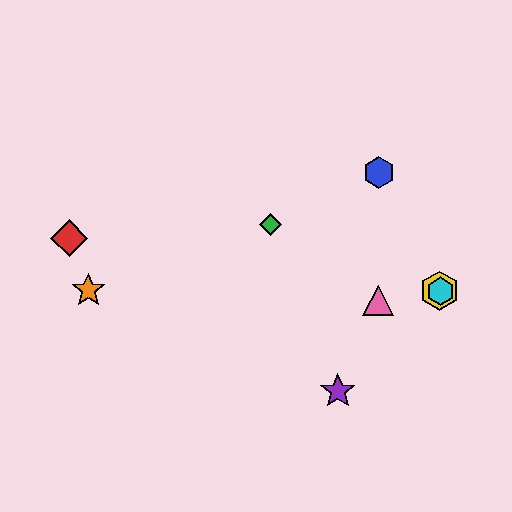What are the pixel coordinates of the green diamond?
The green diamond is at (270, 225).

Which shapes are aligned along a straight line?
The green diamond, the yellow hexagon, the cyan hexagon are aligned along a straight line.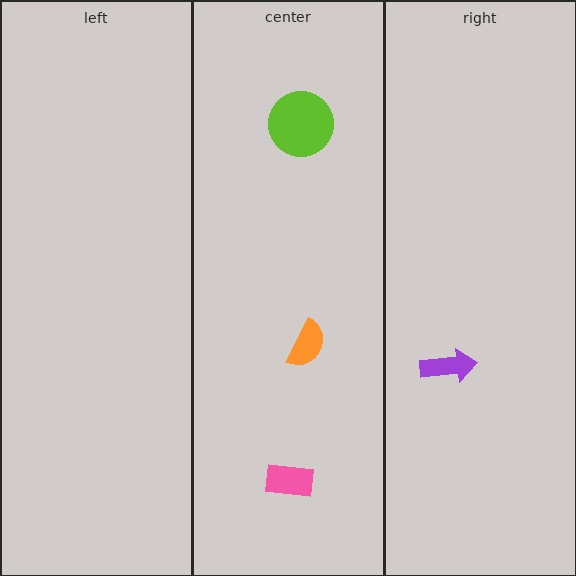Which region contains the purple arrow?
The right region.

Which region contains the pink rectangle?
The center region.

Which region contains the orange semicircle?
The center region.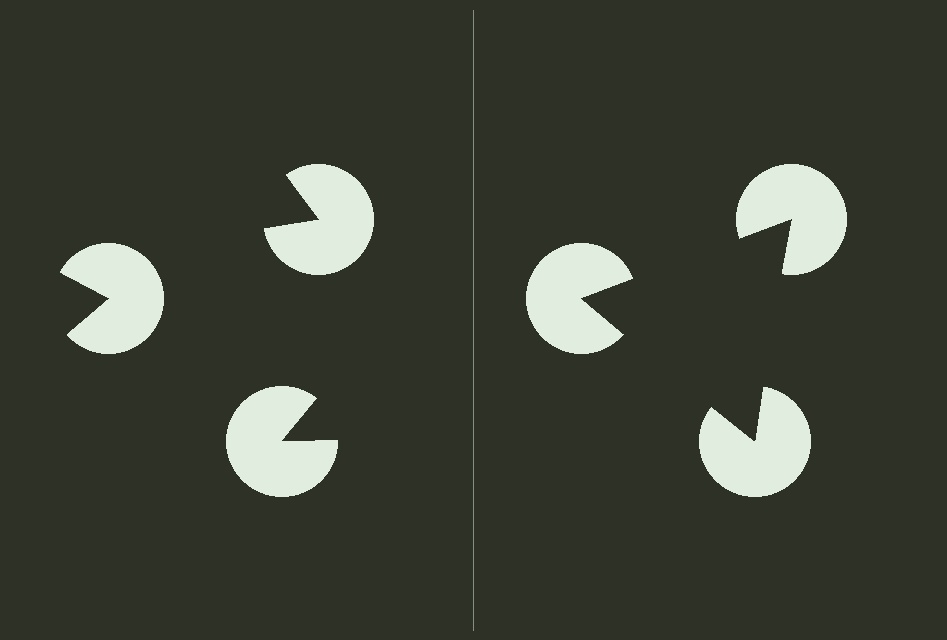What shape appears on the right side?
An illusory triangle.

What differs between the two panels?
The pac-man discs are positioned identically on both sides; only the wedge orientations differ. On the right they align to a triangle; on the left they are misaligned.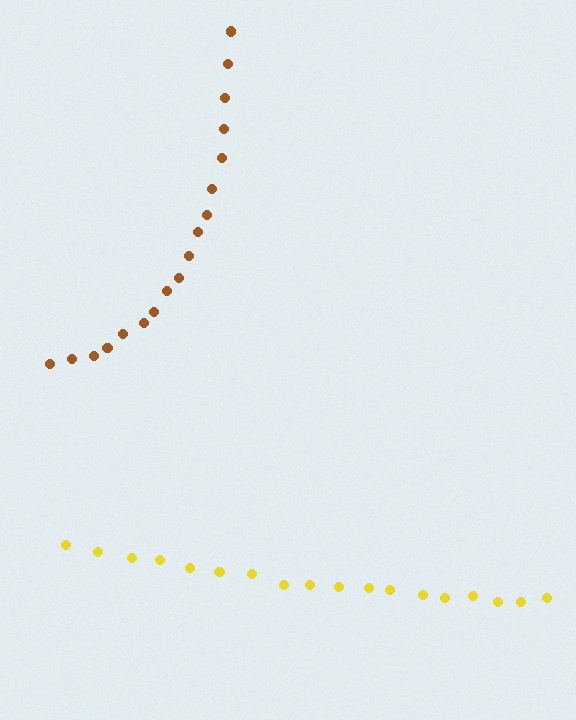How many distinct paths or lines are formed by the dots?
There are 2 distinct paths.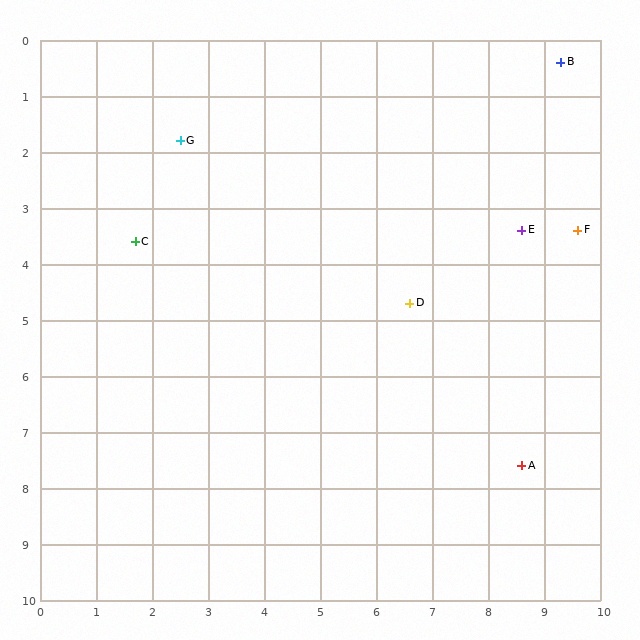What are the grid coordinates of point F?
Point F is at approximately (9.6, 3.4).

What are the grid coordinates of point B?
Point B is at approximately (9.3, 0.4).